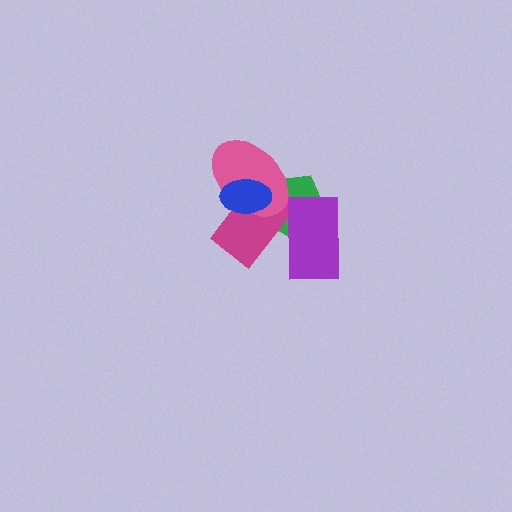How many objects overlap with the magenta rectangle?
4 objects overlap with the magenta rectangle.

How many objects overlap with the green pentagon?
4 objects overlap with the green pentagon.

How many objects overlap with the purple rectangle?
2 objects overlap with the purple rectangle.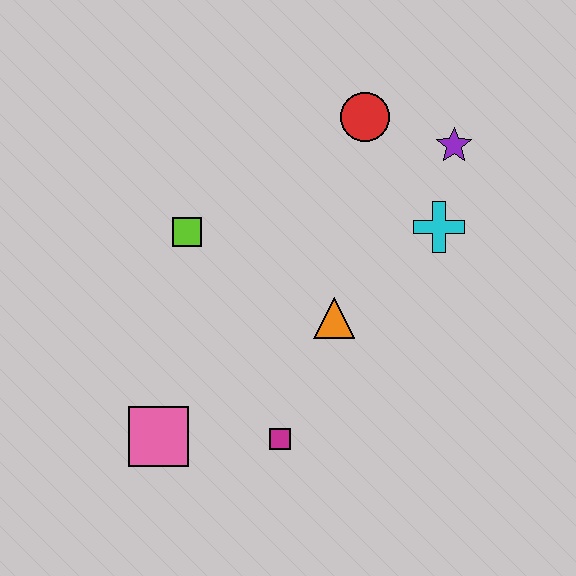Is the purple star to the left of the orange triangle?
No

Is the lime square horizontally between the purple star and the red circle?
No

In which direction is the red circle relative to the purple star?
The red circle is to the left of the purple star.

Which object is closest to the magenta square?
The pink square is closest to the magenta square.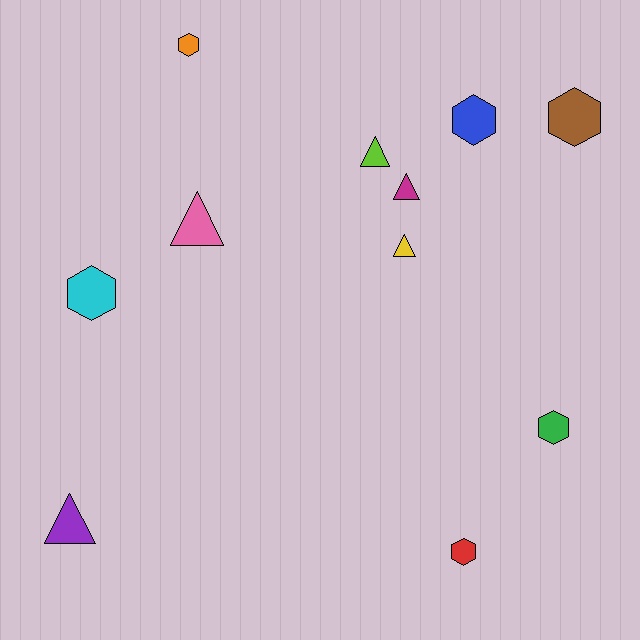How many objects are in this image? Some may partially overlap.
There are 11 objects.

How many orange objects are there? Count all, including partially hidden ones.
There is 1 orange object.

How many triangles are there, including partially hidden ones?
There are 5 triangles.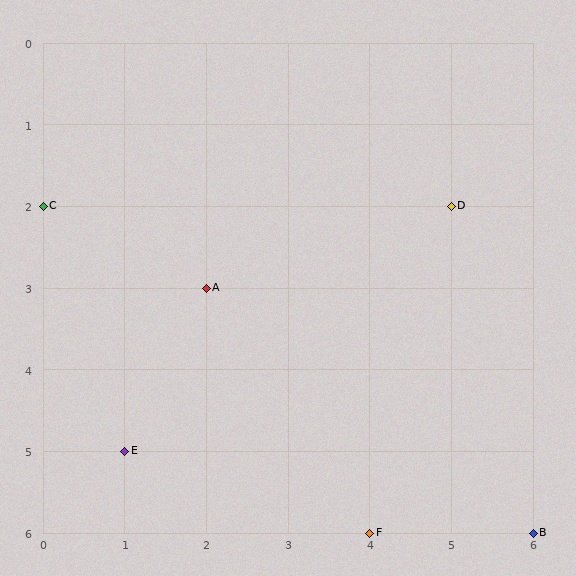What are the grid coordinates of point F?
Point F is at grid coordinates (4, 6).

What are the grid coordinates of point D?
Point D is at grid coordinates (5, 2).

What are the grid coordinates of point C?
Point C is at grid coordinates (0, 2).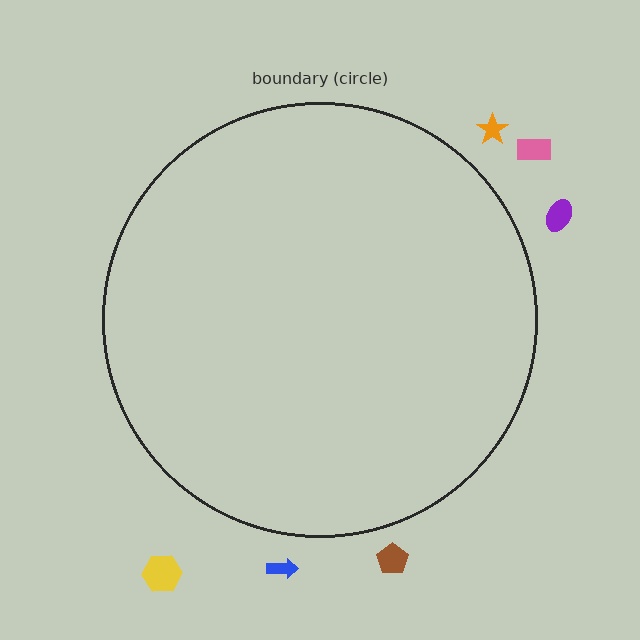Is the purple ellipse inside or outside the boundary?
Outside.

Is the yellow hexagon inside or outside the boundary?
Outside.